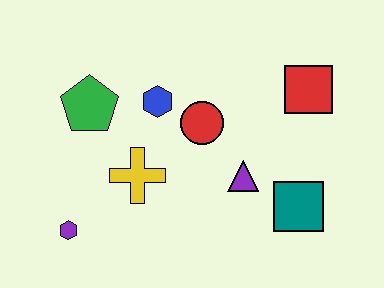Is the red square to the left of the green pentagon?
No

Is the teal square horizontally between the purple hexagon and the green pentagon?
No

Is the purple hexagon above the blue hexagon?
No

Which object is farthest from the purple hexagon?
The red square is farthest from the purple hexagon.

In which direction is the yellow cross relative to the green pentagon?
The yellow cross is below the green pentagon.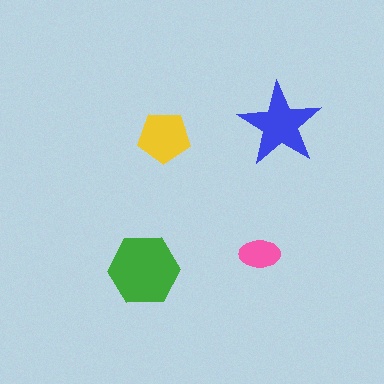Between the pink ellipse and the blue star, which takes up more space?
The blue star.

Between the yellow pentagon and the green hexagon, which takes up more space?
The green hexagon.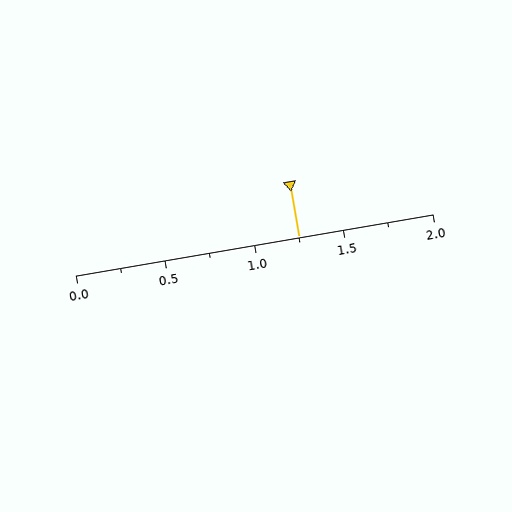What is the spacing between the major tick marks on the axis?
The major ticks are spaced 0.5 apart.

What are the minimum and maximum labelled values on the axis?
The axis runs from 0.0 to 2.0.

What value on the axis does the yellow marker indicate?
The marker indicates approximately 1.25.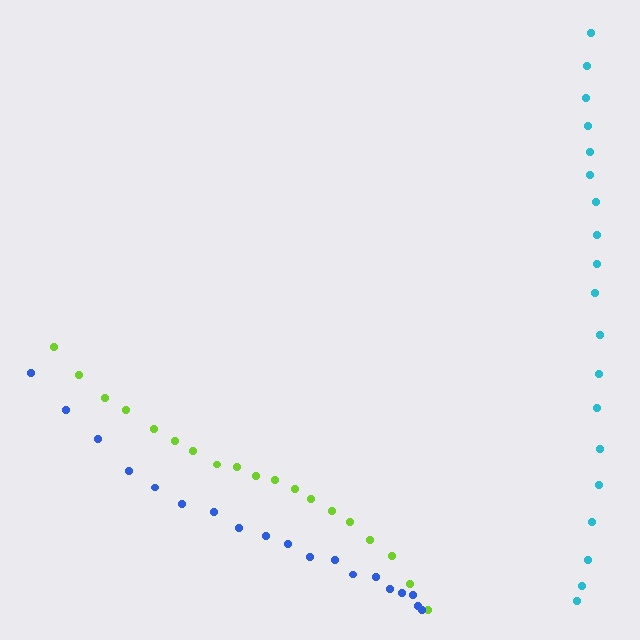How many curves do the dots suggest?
There are 3 distinct paths.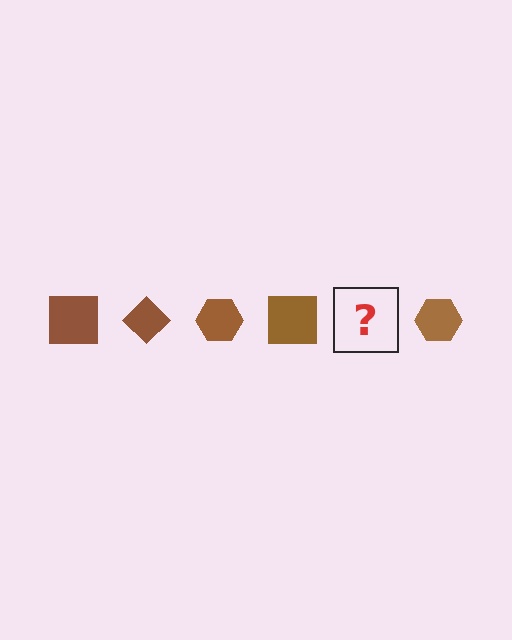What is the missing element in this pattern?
The missing element is a brown diamond.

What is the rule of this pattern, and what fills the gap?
The rule is that the pattern cycles through square, diamond, hexagon shapes in brown. The gap should be filled with a brown diamond.